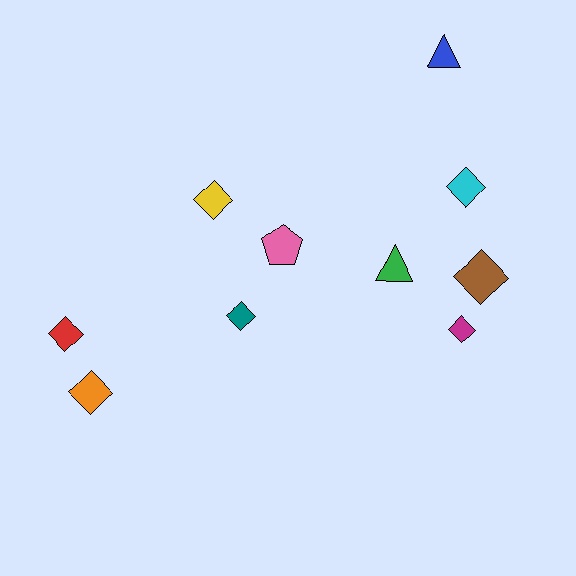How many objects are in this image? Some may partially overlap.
There are 10 objects.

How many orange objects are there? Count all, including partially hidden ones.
There is 1 orange object.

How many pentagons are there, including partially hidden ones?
There is 1 pentagon.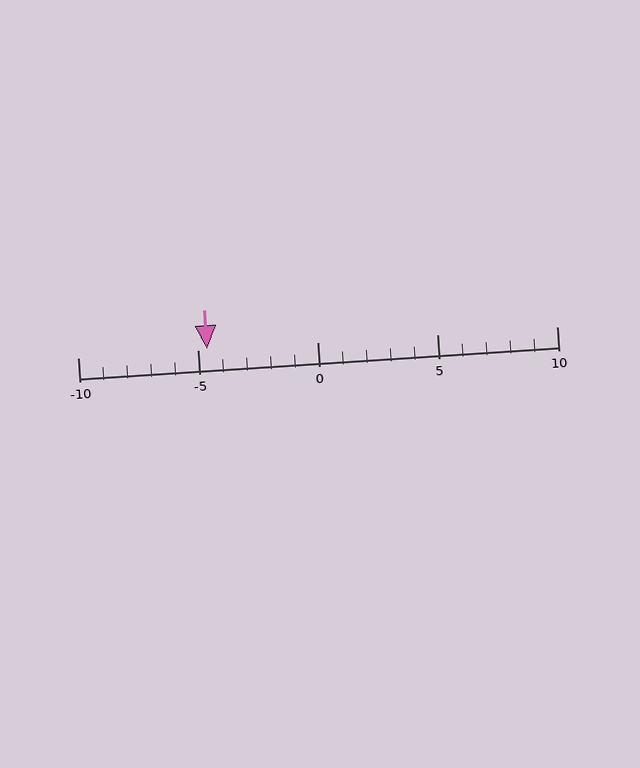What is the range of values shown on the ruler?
The ruler shows values from -10 to 10.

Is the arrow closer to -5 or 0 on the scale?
The arrow is closer to -5.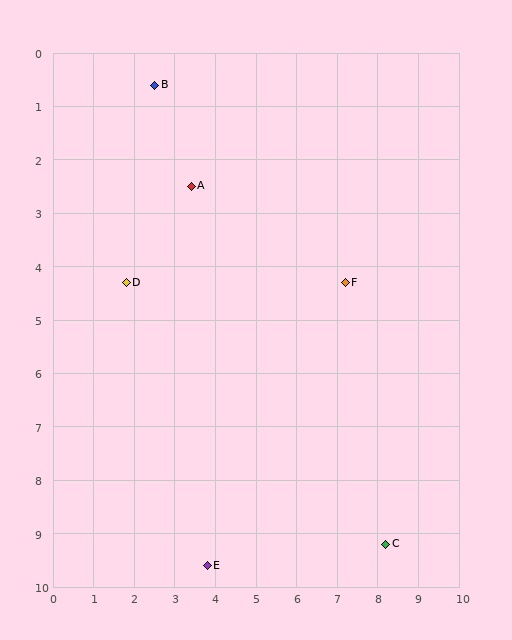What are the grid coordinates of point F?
Point F is at approximately (7.2, 4.3).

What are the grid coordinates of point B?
Point B is at approximately (2.5, 0.6).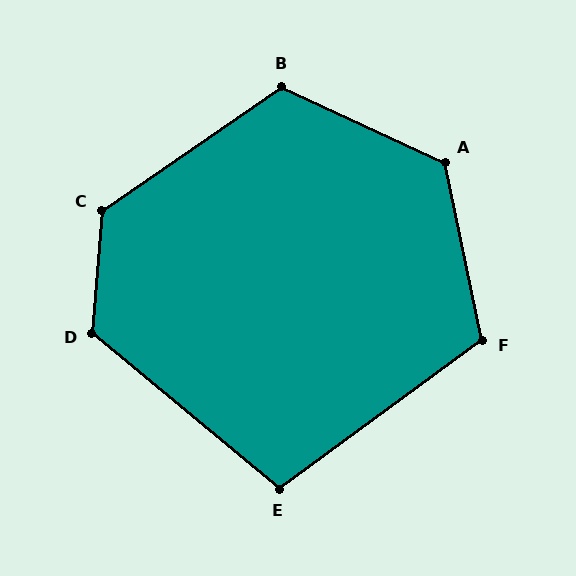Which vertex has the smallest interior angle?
E, at approximately 104 degrees.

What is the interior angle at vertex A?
Approximately 126 degrees (obtuse).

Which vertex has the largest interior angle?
C, at approximately 129 degrees.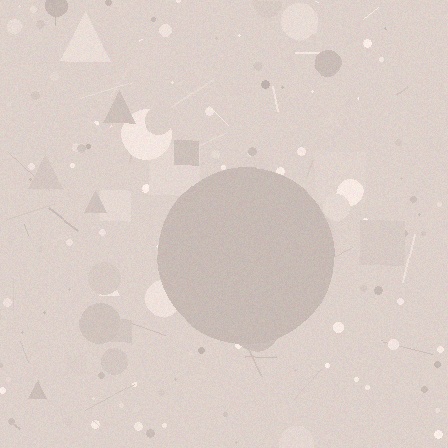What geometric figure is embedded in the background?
A circle is embedded in the background.